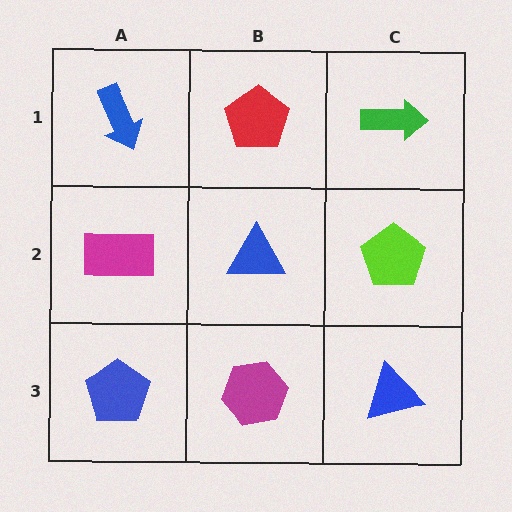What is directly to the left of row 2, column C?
A blue triangle.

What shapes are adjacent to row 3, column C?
A lime pentagon (row 2, column C), a magenta hexagon (row 3, column B).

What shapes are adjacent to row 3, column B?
A blue triangle (row 2, column B), a blue pentagon (row 3, column A), a blue triangle (row 3, column C).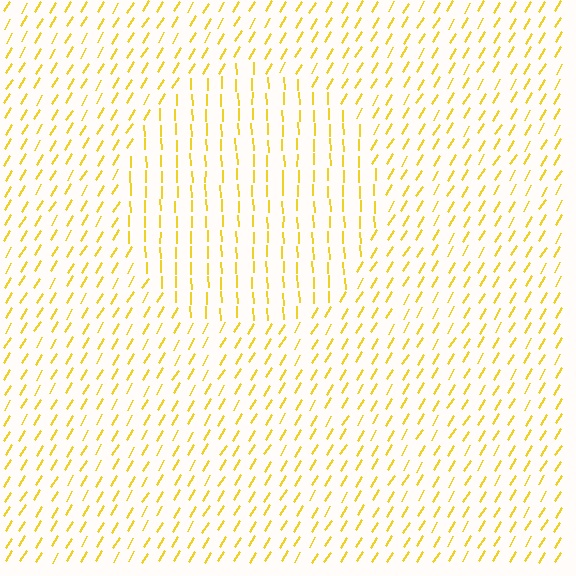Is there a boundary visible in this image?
Yes, there is a texture boundary formed by a change in line orientation.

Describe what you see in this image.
The image is filled with small yellow line segments. A circle region in the image has lines oriented differently from the surrounding lines, creating a visible texture boundary.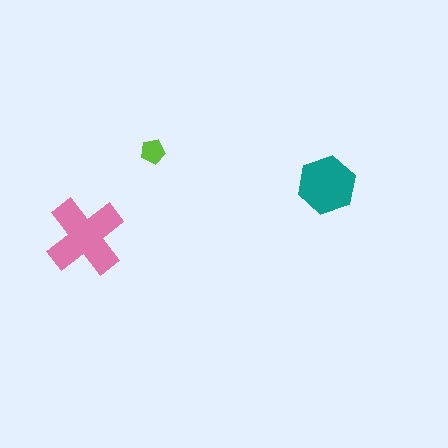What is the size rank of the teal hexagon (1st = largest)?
2nd.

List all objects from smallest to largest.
The lime pentagon, the teal hexagon, the pink cross.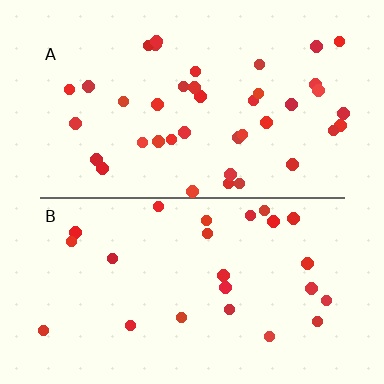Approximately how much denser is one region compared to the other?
Approximately 1.6× — region A over region B.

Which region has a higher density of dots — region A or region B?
A (the top).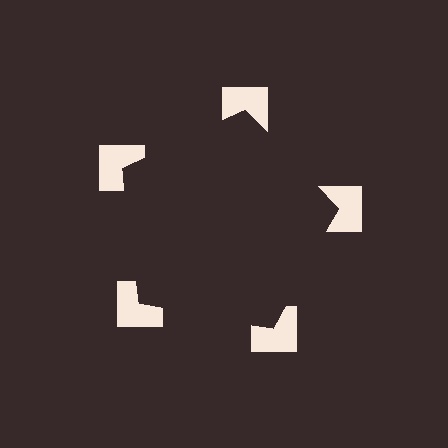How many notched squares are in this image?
There are 5 — one at each vertex of the illusory pentagon.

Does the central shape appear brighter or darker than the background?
It typically appears slightly darker than the background, even though no actual brightness change is drawn.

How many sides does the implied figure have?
5 sides.